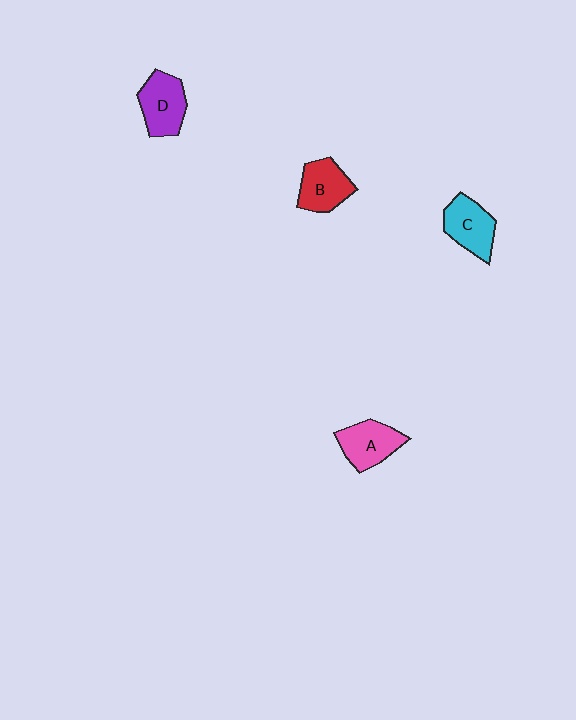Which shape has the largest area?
Shape D (purple).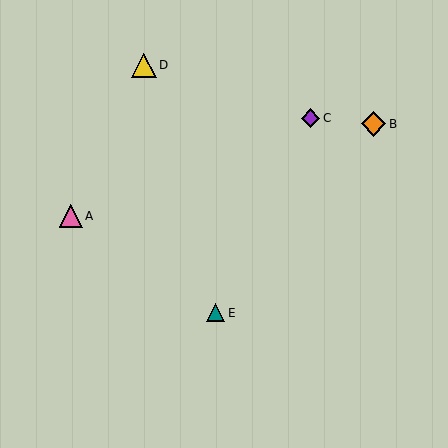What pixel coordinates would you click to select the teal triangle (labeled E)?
Click at (216, 313) to select the teal triangle E.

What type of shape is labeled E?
Shape E is a teal triangle.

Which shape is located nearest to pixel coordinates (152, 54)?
The yellow triangle (labeled D) at (144, 65) is nearest to that location.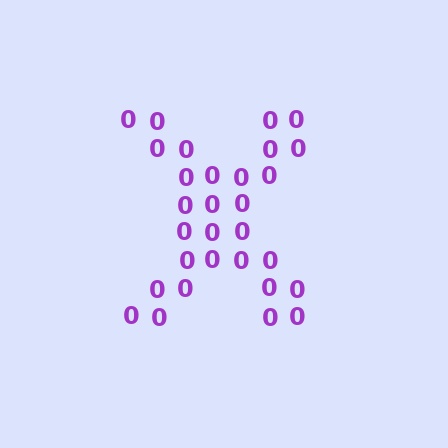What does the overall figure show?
The overall figure shows the letter X.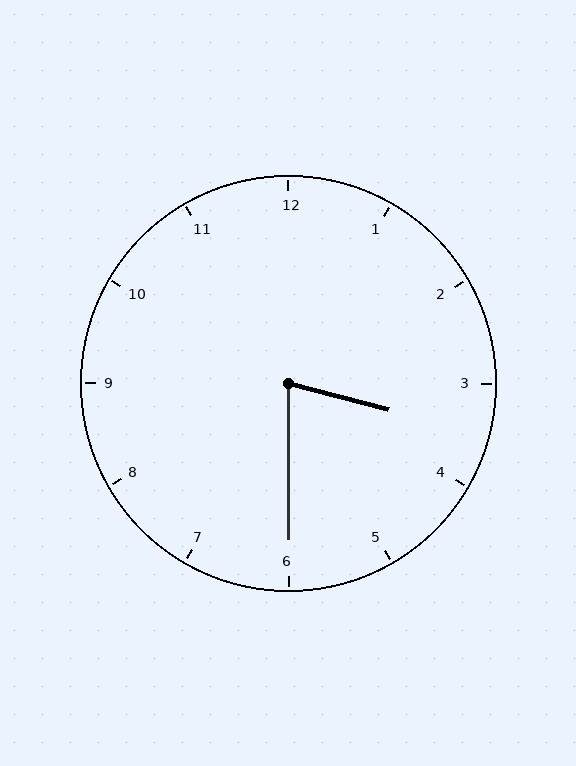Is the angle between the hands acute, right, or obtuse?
It is acute.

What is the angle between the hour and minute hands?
Approximately 75 degrees.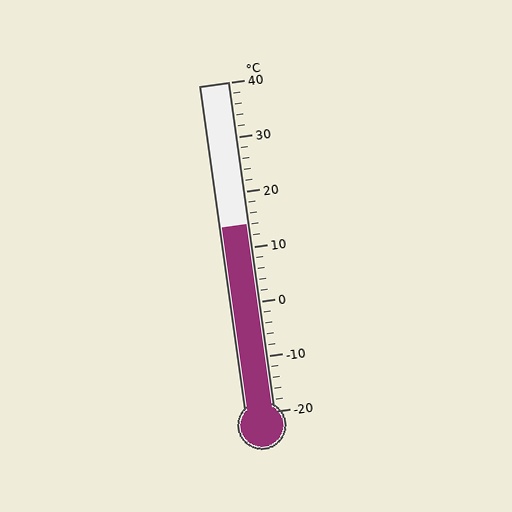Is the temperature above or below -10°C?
The temperature is above -10°C.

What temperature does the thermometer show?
The thermometer shows approximately 14°C.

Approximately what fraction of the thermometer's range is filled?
The thermometer is filled to approximately 55% of its range.